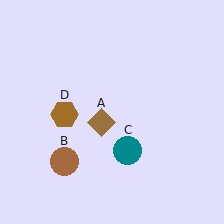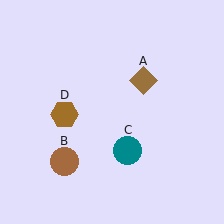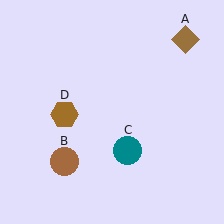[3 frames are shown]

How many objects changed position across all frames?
1 object changed position: brown diamond (object A).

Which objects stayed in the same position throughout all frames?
Brown circle (object B) and teal circle (object C) and brown hexagon (object D) remained stationary.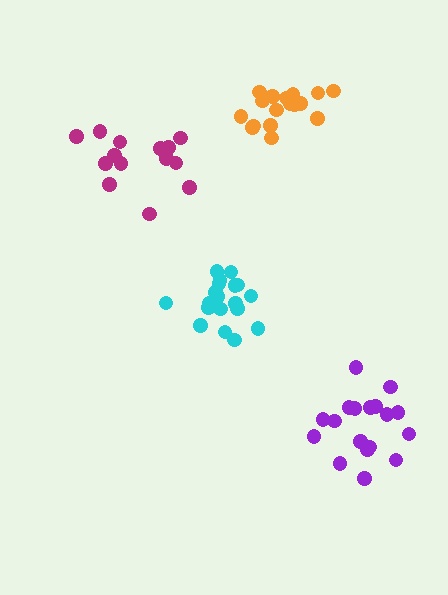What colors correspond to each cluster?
The clusters are colored: orange, cyan, magenta, purple.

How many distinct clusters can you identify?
There are 4 distinct clusters.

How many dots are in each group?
Group 1: 17 dots, Group 2: 19 dots, Group 3: 14 dots, Group 4: 18 dots (68 total).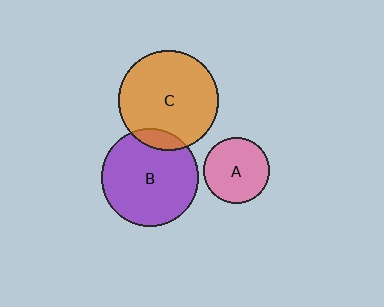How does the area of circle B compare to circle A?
Approximately 2.2 times.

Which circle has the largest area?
Circle C (orange).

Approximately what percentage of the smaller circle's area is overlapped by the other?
Approximately 10%.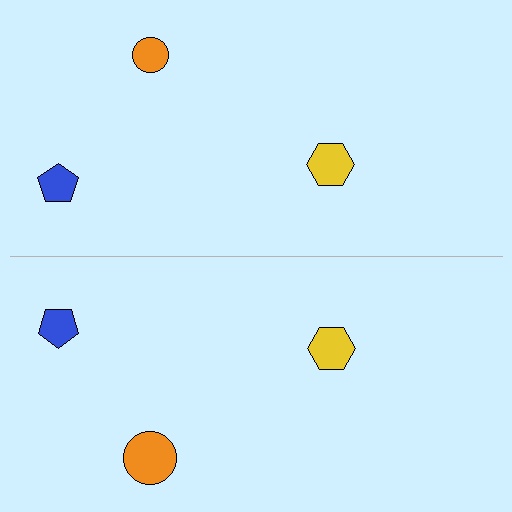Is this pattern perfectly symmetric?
No, the pattern is not perfectly symmetric. The orange circle on the bottom side has a different size than its mirror counterpart.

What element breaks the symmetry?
The orange circle on the bottom side has a different size than its mirror counterpart.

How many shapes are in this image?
There are 6 shapes in this image.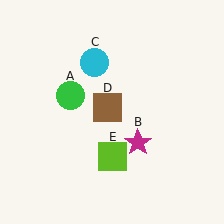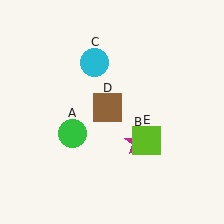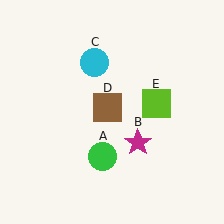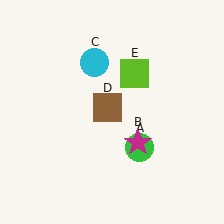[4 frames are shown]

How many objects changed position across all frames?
2 objects changed position: green circle (object A), lime square (object E).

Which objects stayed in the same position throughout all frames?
Magenta star (object B) and cyan circle (object C) and brown square (object D) remained stationary.